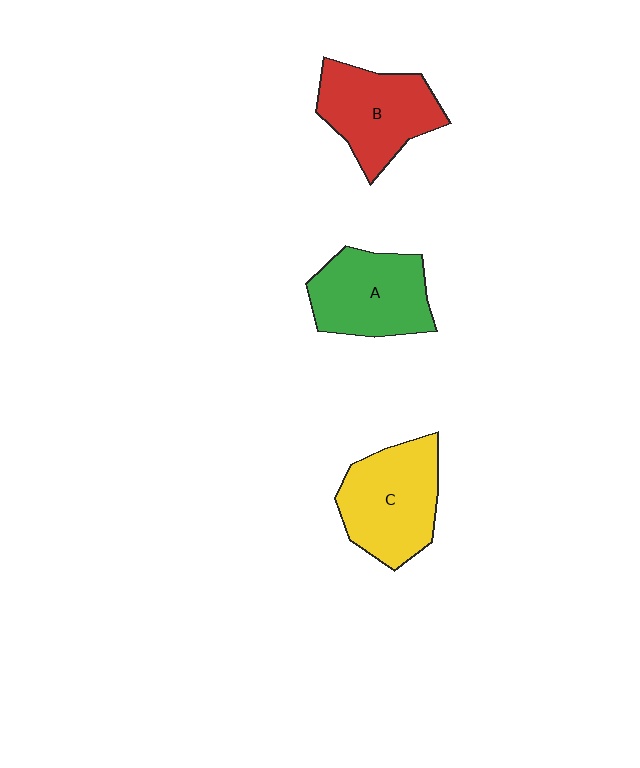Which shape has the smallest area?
Shape A (green).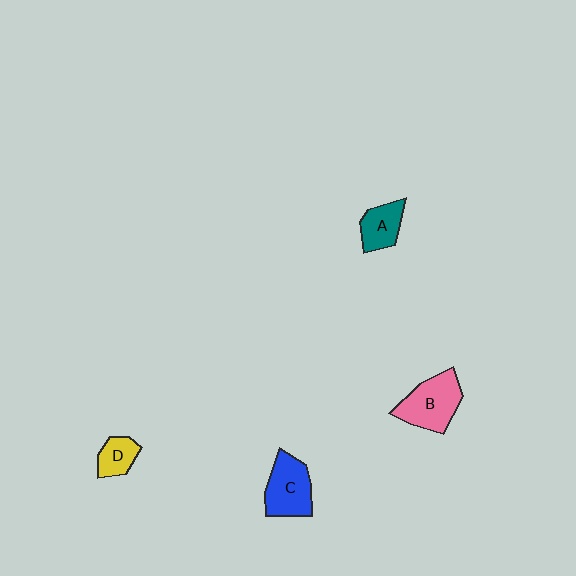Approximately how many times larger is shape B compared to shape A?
Approximately 1.6 times.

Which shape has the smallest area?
Shape D (yellow).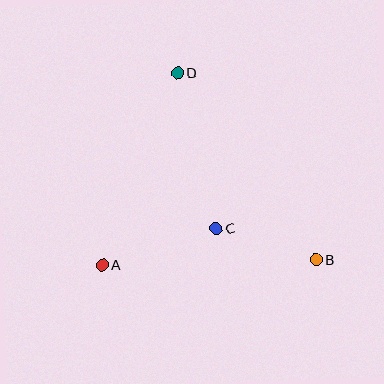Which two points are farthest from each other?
Points B and D are farthest from each other.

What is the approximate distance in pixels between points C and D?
The distance between C and D is approximately 160 pixels.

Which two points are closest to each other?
Points B and C are closest to each other.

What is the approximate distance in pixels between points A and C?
The distance between A and C is approximately 120 pixels.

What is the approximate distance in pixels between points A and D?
The distance between A and D is approximately 206 pixels.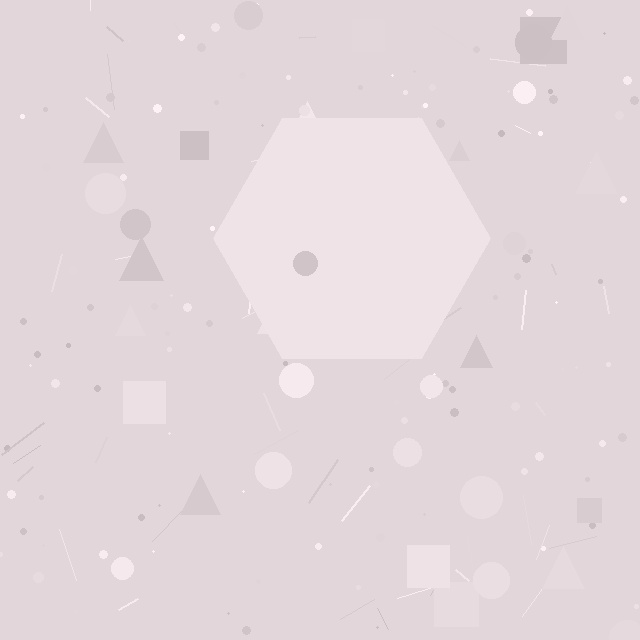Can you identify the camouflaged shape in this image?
The camouflaged shape is a hexagon.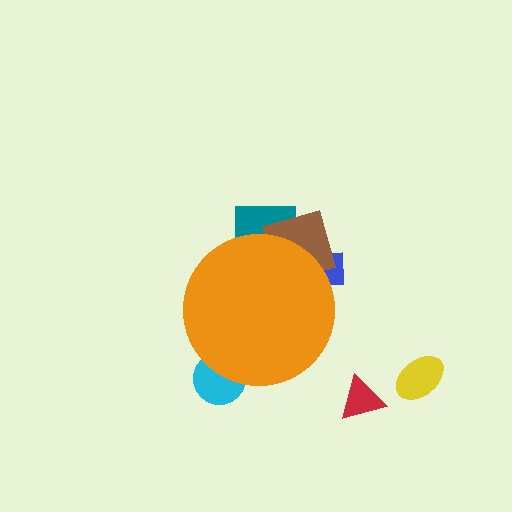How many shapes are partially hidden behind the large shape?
4 shapes are partially hidden.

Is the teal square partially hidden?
Yes, the teal square is partially hidden behind the orange circle.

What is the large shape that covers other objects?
An orange circle.